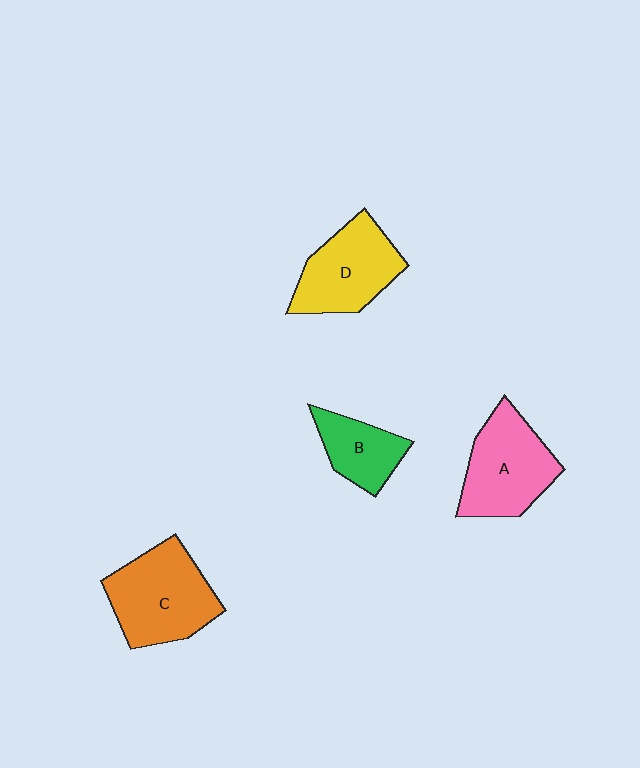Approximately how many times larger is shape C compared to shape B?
Approximately 1.8 times.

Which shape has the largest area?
Shape C (orange).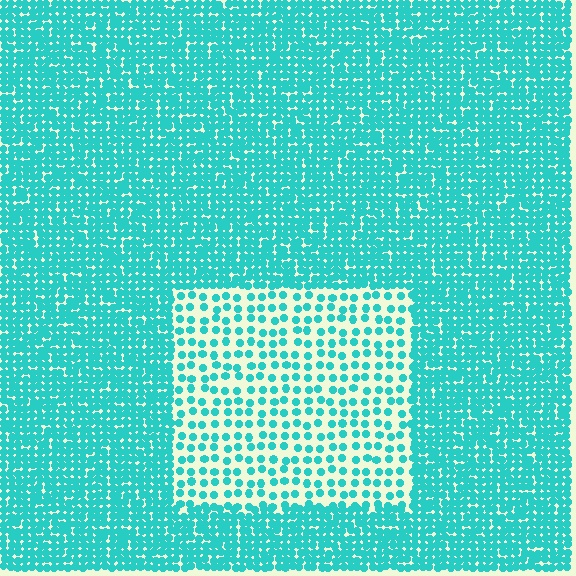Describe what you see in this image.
The image contains small cyan elements arranged at two different densities. A rectangle-shaped region is visible where the elements are less densely packed than the surrounding area.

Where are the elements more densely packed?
The elements are more densely packed outside the rectangle boundary.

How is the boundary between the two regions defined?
The boundary is defined by a change in element density (approximately 2.6x ratio). All elements are the same color, size, and shape.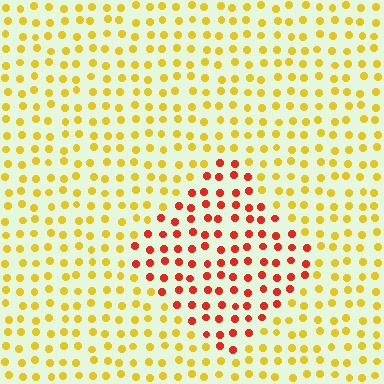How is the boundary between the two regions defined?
The boundary is defined purely by a slight shift in hue (about 49 degrees). Spacing, size, and orientation are identical on both sides.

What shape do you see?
I see a diamond.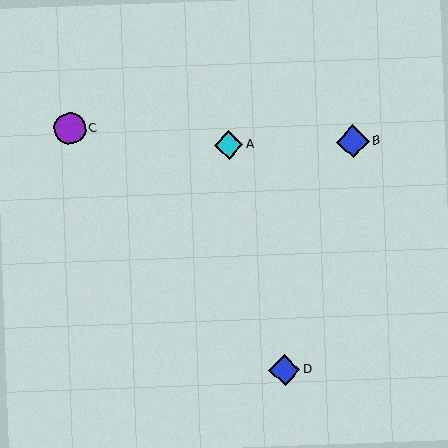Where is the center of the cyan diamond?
The center of the cyan diamond is at (229, 145).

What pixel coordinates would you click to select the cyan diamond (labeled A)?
Click at (229, 145) to select the cyan diamond A.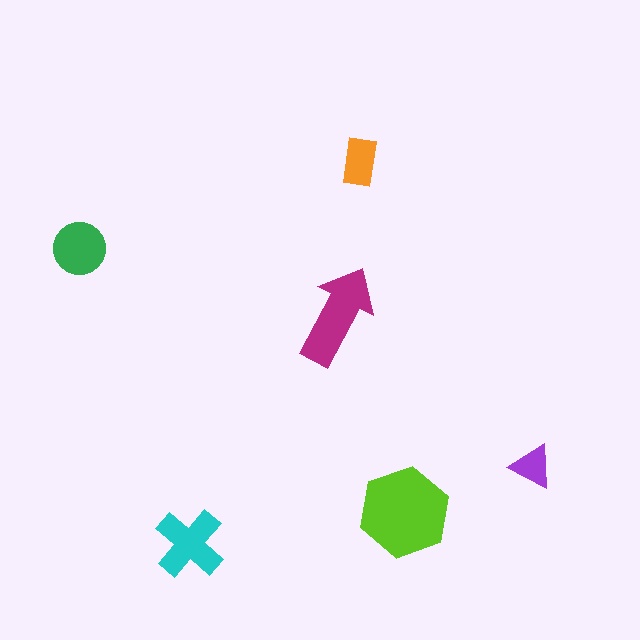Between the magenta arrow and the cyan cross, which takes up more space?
The magenta arrow.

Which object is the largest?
The lime hexagon.